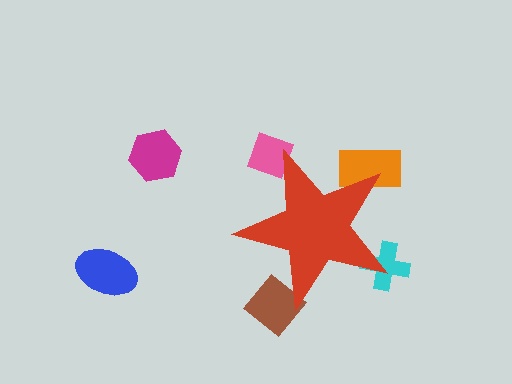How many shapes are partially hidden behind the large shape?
4 shapes are partially hidden.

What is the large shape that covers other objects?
A red star.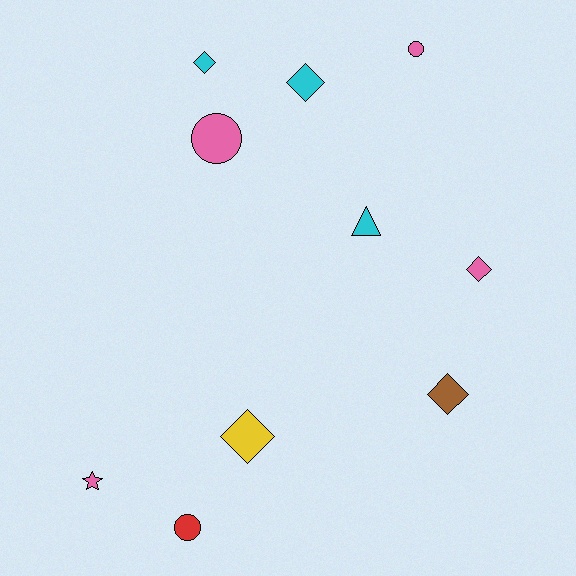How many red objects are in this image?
There is 1 red object.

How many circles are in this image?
There are 3 circles.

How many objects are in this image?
There are 10 objects.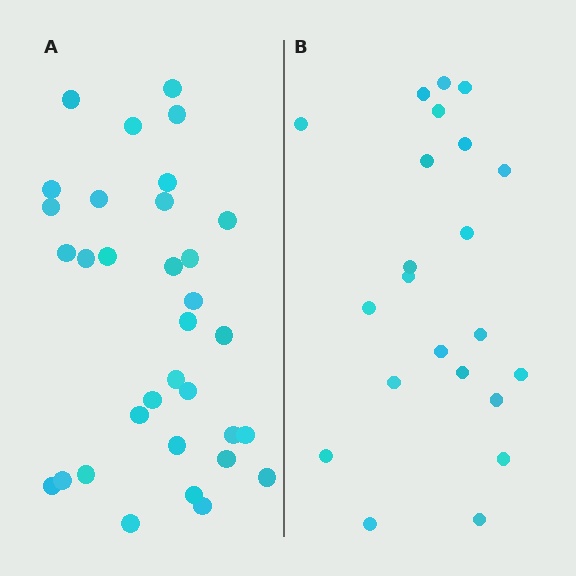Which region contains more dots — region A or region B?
Region A (the left region) has more dots.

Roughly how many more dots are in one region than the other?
Region A has roughly 12 or so more dots than region B.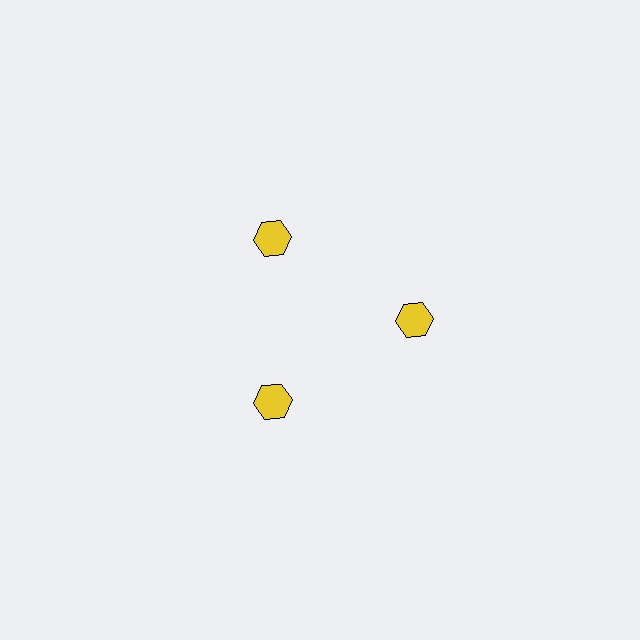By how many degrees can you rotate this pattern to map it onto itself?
The pattern maps onto itself every 120 degrees of rotation.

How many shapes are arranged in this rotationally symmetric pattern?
There are 3 shapes, arranged in 3 groups of 1.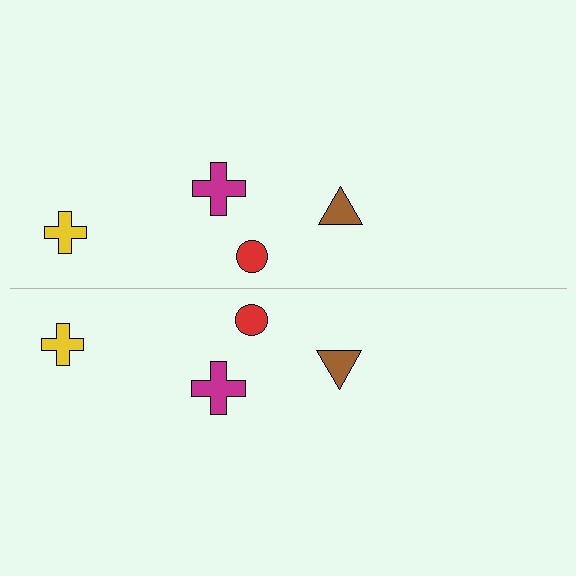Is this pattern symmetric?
Yes, this pattern has bilateral (reflection) symmetry.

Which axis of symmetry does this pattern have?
The pattern has a horizontal axis of symmetry running through the center of the image.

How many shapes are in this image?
There are 8 shapes in this image.